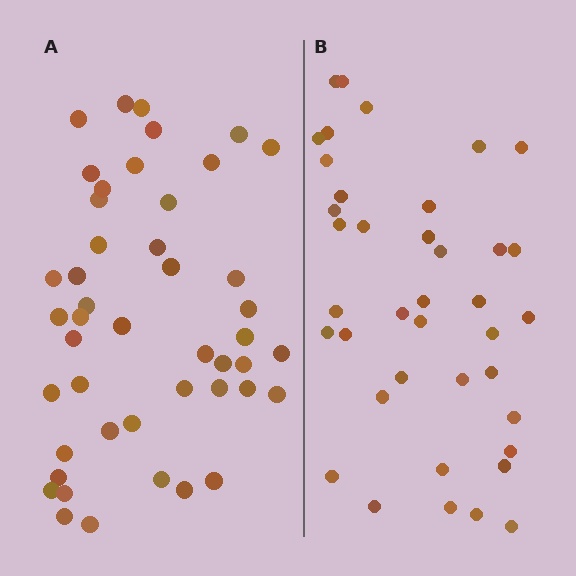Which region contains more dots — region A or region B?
Region A (the left region) has more dots.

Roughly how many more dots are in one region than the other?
Region A has roughly 8 or so more dots than region B.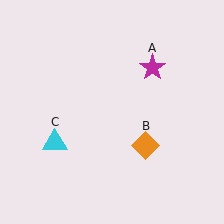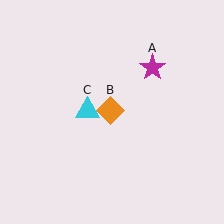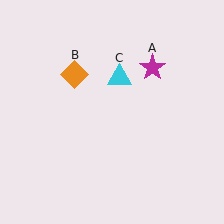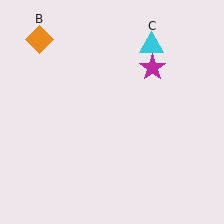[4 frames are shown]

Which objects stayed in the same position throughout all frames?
Magenta star (object A) remained stationary.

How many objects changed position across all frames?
2 objects changed position: orange diamond (object B), cyan triangle (object C).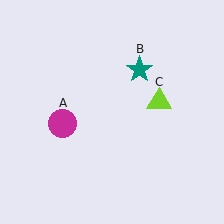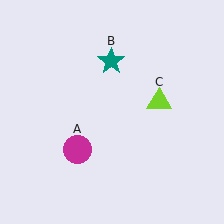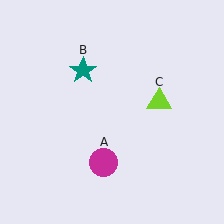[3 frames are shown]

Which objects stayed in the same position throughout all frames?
Lime triangle (object C) remained stationary.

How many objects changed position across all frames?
2 objects changed position: magenta circle (object A), teal star (object B).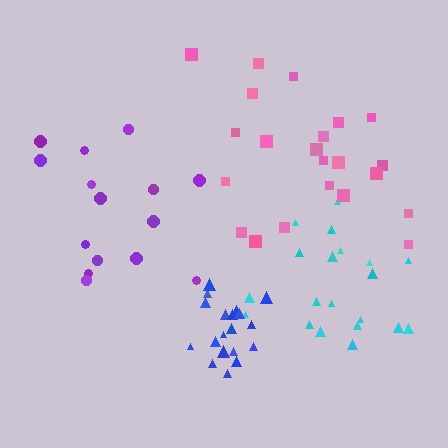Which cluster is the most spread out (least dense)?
Purple.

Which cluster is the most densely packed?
Blue.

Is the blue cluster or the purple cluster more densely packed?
Blue.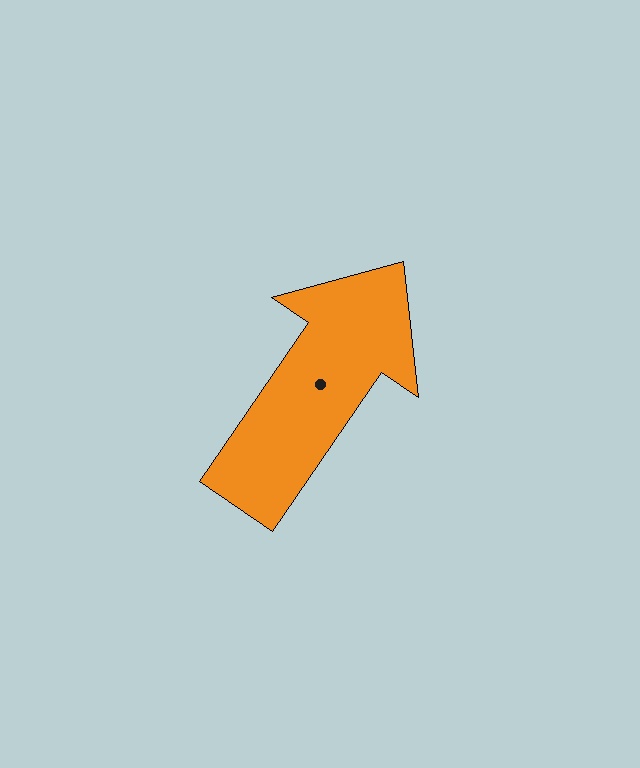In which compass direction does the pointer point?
Northeast.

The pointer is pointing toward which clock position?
Roughly 1 o'clock.